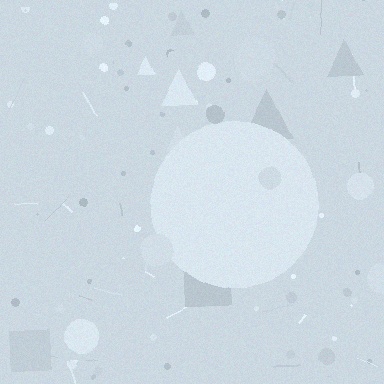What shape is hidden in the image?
A circle is hidden in the image.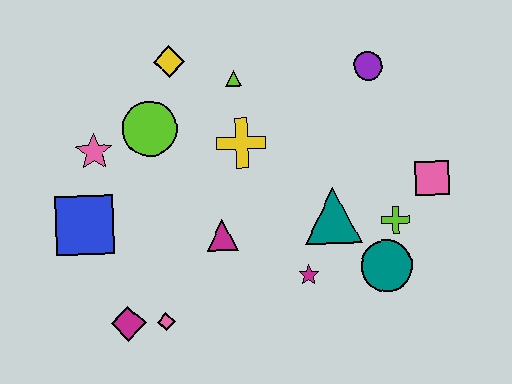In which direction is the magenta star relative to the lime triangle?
The magenta star is below the lime triangle.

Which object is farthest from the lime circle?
The pink square is farthest from the lime circle.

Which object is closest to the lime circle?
The pink star is closest to the lime circle.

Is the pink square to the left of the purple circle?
No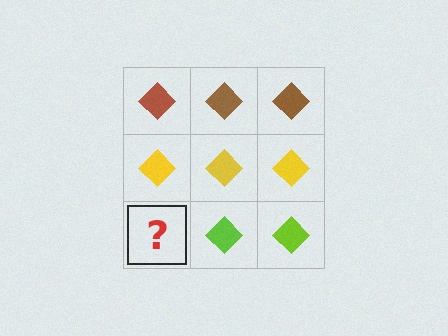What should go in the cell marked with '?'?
The missing cell should contain a lime diamond.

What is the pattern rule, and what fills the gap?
The rule is that each row has a consistent color. The gap should be filled with a lime diamond.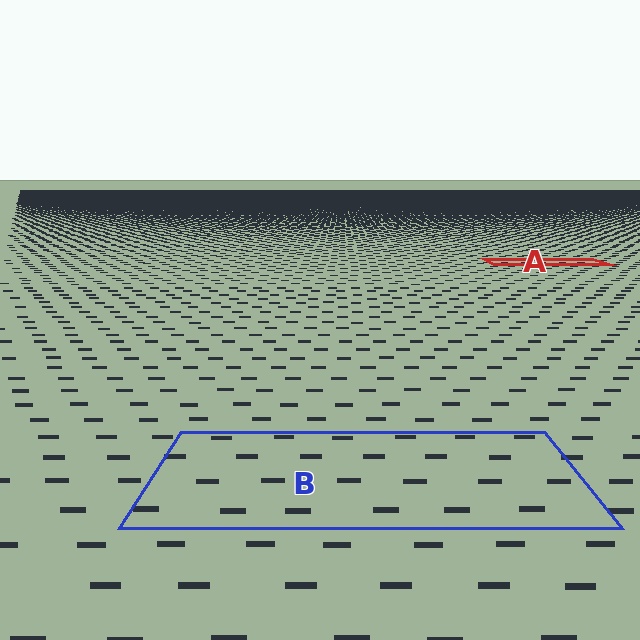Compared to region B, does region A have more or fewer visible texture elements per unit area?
Region A has more texture elements per unit area — they are packed more densely because it is farther away.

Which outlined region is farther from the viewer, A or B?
Region A is farther from the viewer — the texture elements inside it appear smaller and more densely packed.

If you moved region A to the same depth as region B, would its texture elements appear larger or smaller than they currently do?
They would appear larger. At a closer depth, the same texture elements are projected at a bigger on-screen size.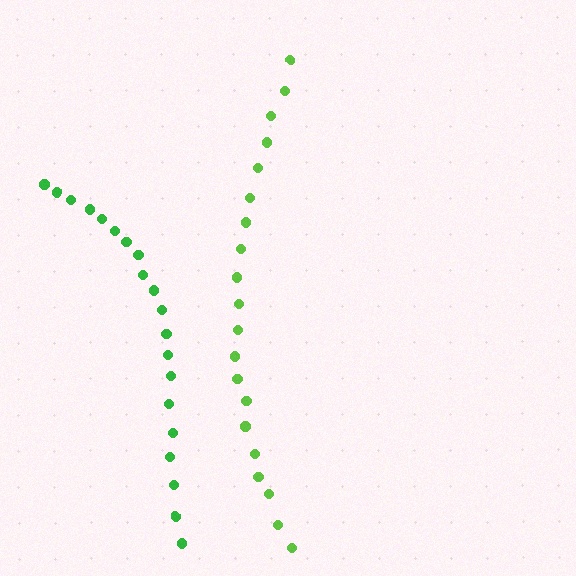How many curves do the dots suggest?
There are 2 distinct paths.